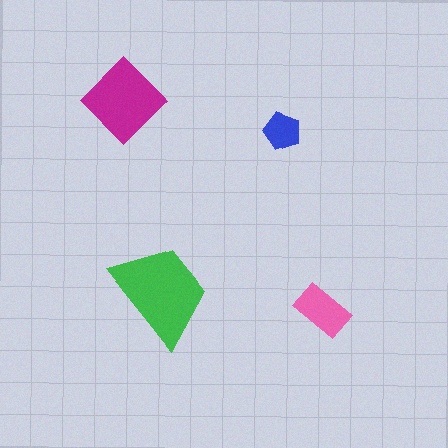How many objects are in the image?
There are 4 objects in the image.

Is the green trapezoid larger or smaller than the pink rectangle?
Larger.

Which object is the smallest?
The blue pentagon.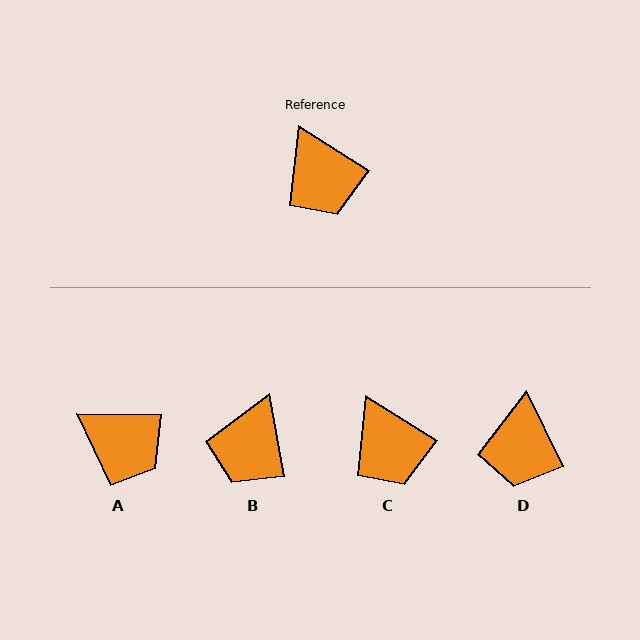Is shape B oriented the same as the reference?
No, it is off by about 47 degrees.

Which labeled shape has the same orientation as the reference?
C.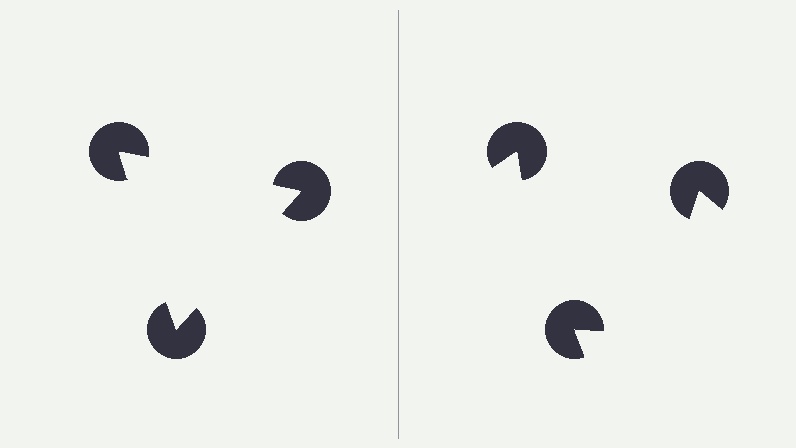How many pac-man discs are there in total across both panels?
6 — 3 on each side.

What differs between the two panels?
The pac-man discs are positioned identically on both sides; only the wedge orientations differ. On the left they align to a triangle; on the right they are misaligned.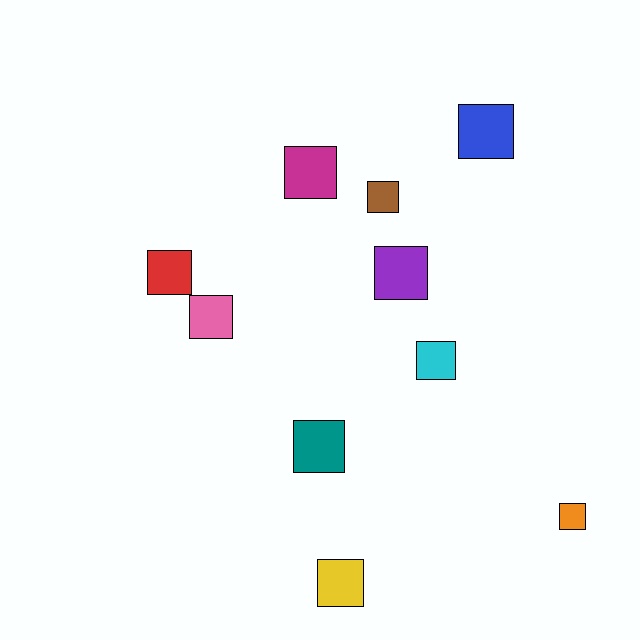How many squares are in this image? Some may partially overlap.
There are 10 squares.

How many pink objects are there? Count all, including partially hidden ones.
There is 1 pink object.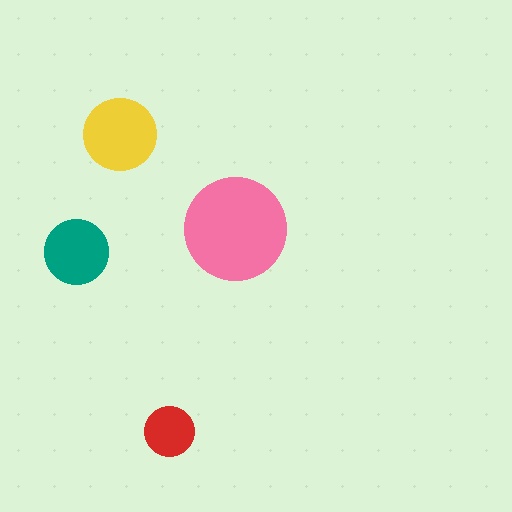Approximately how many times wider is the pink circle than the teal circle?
About 1.5 times wider.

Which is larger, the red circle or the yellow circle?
The yellow one.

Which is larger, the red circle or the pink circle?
The pink one.